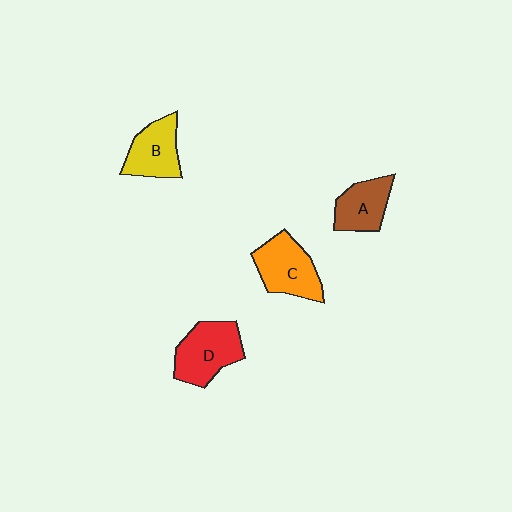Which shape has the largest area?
Shape D (red).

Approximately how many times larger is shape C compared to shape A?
Approximately 1.3 times.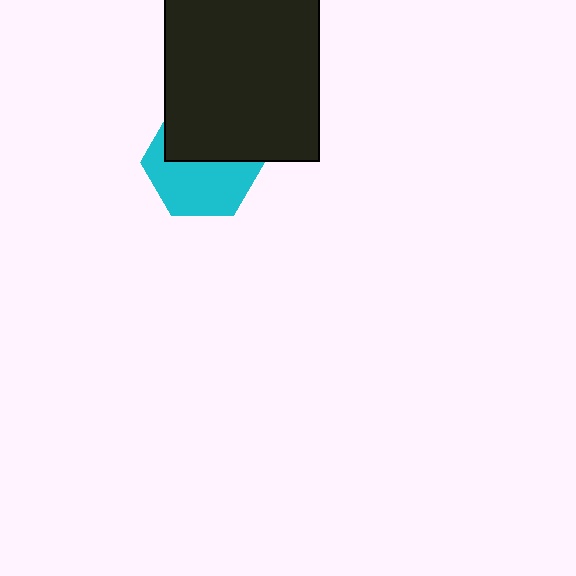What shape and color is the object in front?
The object in front is a black rectangle.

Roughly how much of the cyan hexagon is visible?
About half of it is visible (roughly 55%).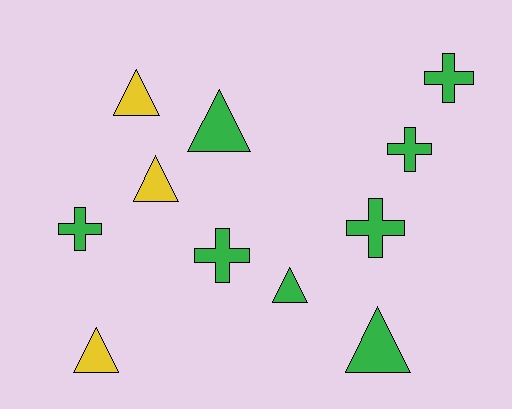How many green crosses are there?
There are 5 green crosses.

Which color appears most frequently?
Green, with 8 objects.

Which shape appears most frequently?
Triangle, with 6 objects.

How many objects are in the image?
There are 11 objects.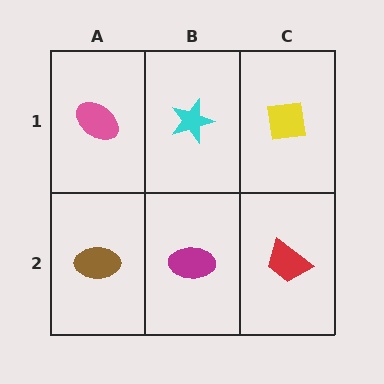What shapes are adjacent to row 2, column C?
A yellow square (row 1, column C), a magenta ellipse (row 2, column B).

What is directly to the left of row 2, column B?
A brown ellipse.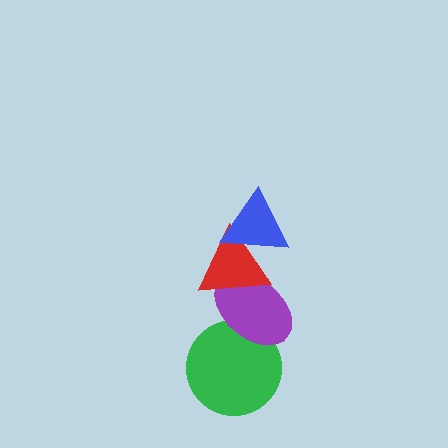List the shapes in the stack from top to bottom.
From top to bottom: the blue triangle, the red triangle, the purple ellipse, the green circle.